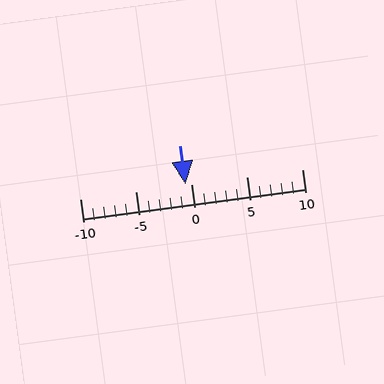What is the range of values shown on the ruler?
The ruler shows values from -10 to 10.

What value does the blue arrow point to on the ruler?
The blue arrow points to approximately 0.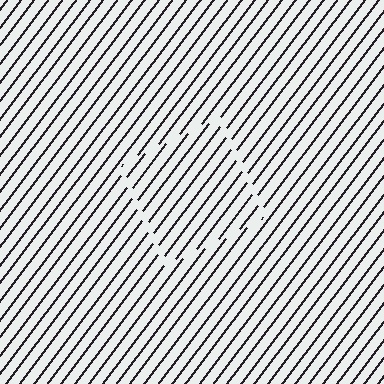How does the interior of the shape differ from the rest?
The interior of the shape contains the same grating, shifted by half a period — the contour is defined by the phase discontinuity where line-ends from the inner and outer gratings abut.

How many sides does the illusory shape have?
4 sides — the line-ends trace a square.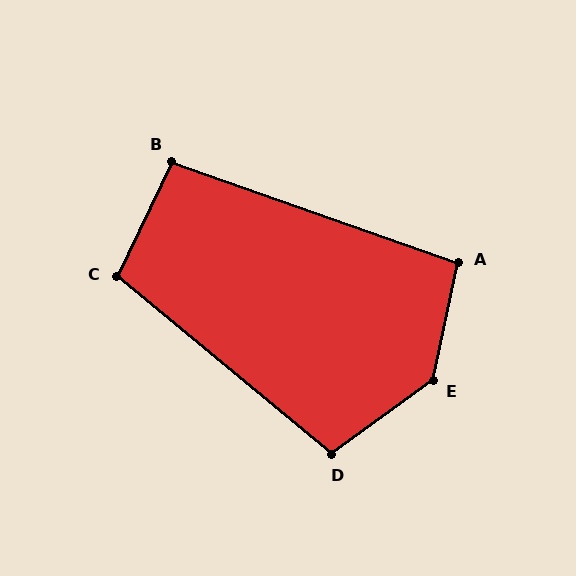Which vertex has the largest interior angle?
E, at approximately 138 degrees.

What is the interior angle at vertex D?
Approximately 104 degrees (obtuse).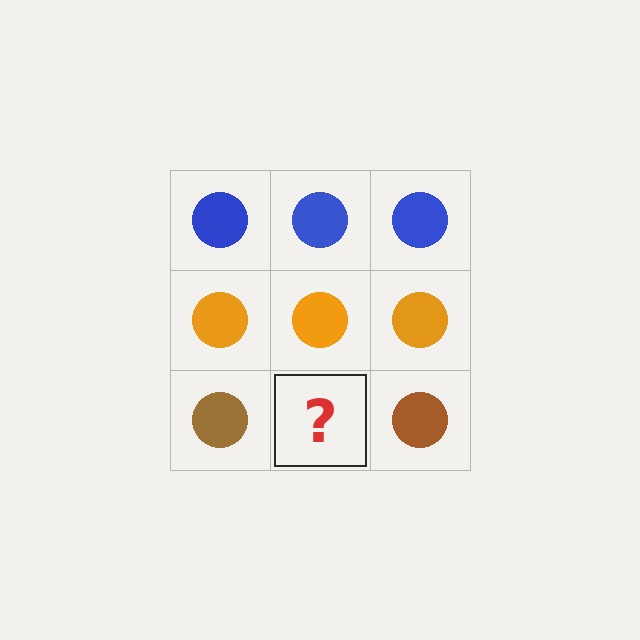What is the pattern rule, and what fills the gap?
The rule is that each row has a consistent color. The gap should be filled with a brown circle.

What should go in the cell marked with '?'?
The missing cell should contain a brown circle.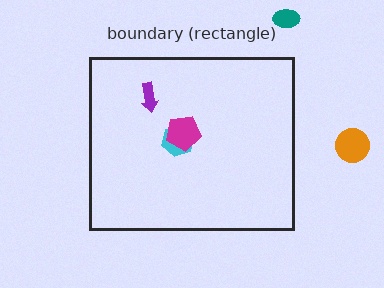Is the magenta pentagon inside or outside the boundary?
Inside.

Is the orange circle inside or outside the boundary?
Outside.